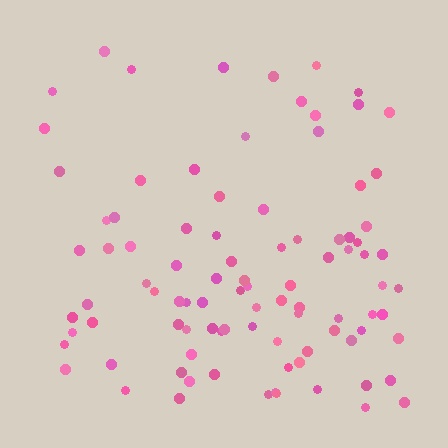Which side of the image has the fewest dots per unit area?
The top.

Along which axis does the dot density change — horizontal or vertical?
Vertical.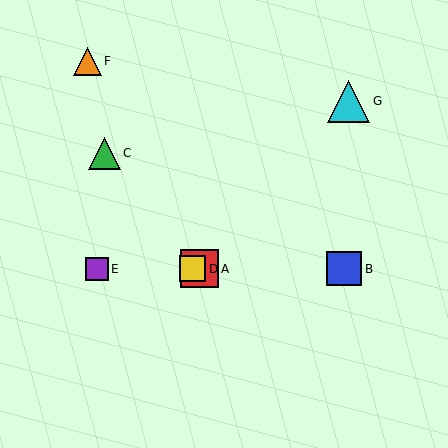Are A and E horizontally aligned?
Yes, both are at y≈269.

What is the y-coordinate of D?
Object D is at y≈269.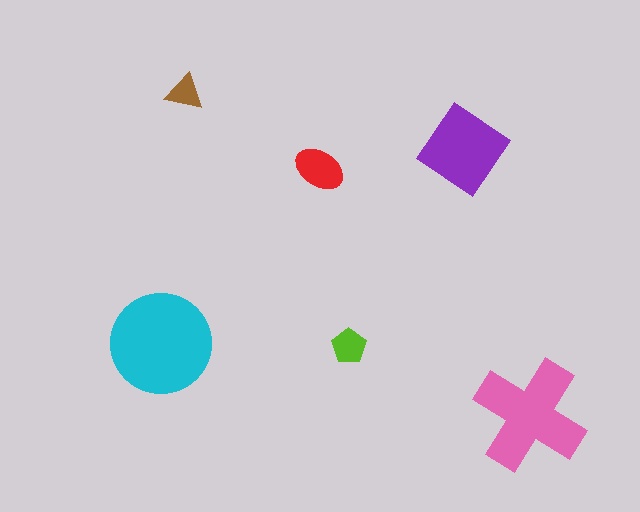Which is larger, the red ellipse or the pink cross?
The pink cross.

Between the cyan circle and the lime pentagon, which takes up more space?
The cyan circle.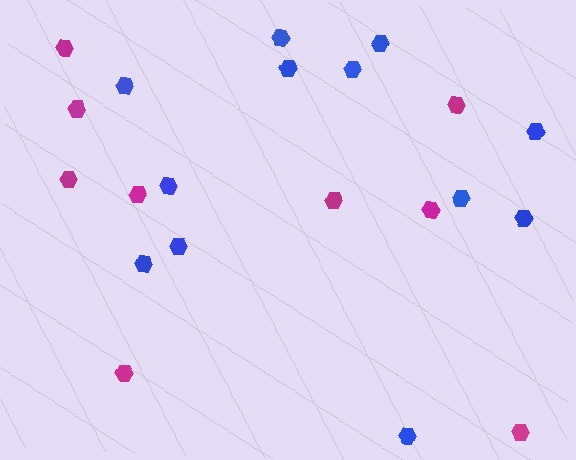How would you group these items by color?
There are 2 groups: one group of magenta hexagons (9) and one group of blue hexagons (12).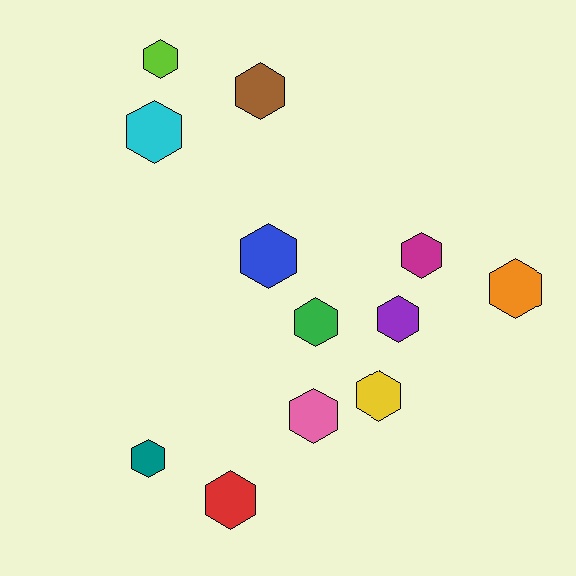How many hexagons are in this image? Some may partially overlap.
There are 12 hexagons.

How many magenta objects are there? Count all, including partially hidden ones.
There is 1 magenta object.